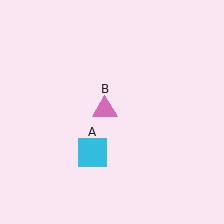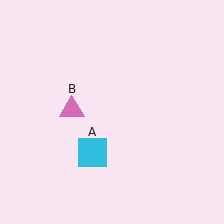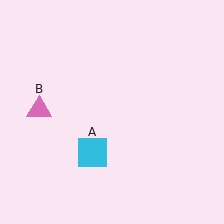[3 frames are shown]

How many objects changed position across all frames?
1 object changed position: pink triangle (object B).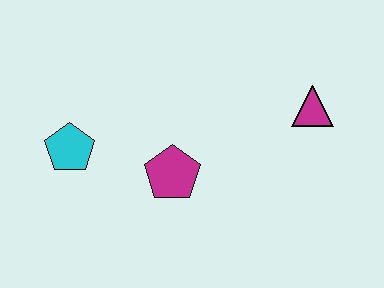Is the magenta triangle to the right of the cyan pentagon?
Yes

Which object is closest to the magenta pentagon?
The cyan pentagon is closest to the magenta pentagon.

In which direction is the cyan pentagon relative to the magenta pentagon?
The cyan pentagon is to the left of the magenta pentagon.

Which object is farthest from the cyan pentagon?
The magenta triangle is farthest from the cyan pentagon.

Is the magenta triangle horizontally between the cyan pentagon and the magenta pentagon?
No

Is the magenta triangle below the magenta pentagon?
No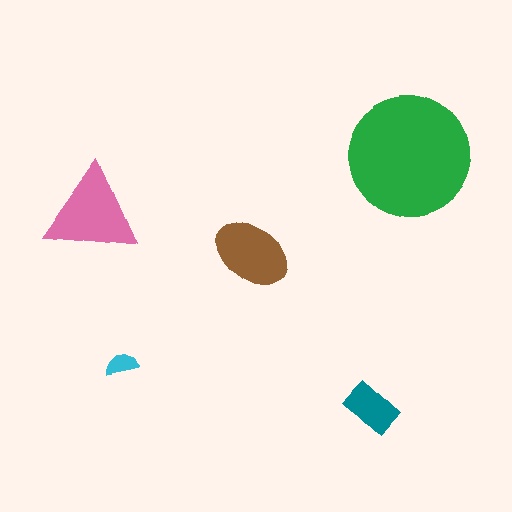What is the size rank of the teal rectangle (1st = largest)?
4th.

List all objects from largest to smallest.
The green circle, the pink triangle, the brown ellipse, the teal rectangle, the cyan semicircle.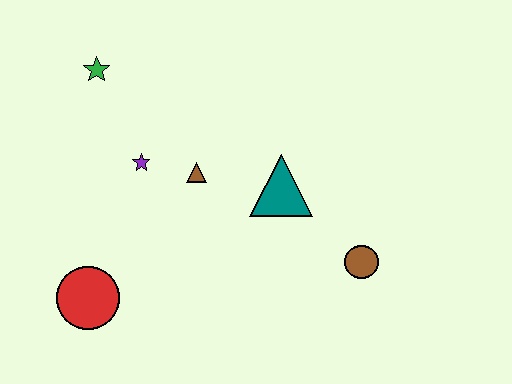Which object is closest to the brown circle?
The teal triangle is closest to the brown circle.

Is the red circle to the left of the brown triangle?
Yes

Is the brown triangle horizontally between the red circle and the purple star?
No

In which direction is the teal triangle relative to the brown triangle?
The teal triangle is to the right of the brown triangle.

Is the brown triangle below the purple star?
Yes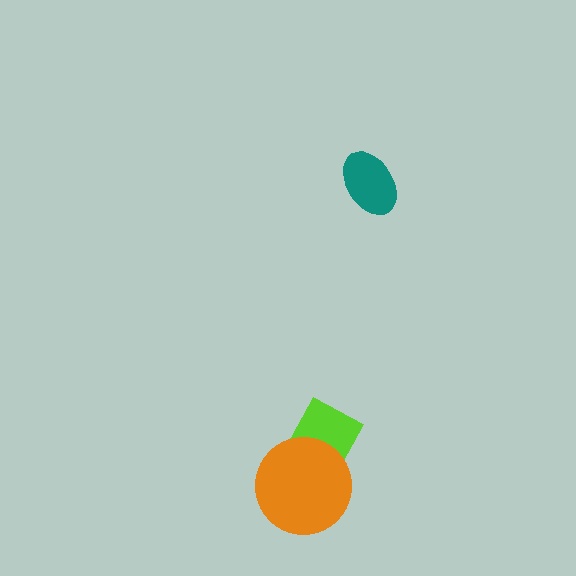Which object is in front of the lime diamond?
The orange circle is in front of the lime diamond.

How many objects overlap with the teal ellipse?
0 objects overlap with the teal ellipse.